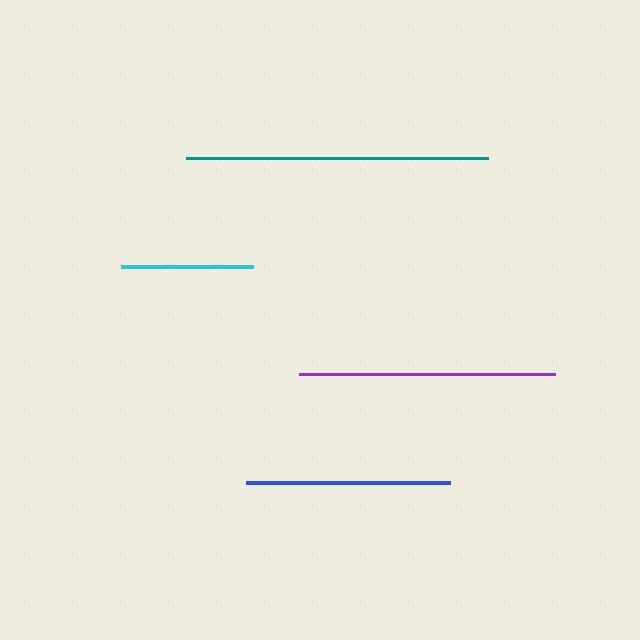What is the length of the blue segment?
The blue segment is approximately 203 pixels long.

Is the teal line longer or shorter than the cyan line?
The teal line is longer than the cyan line.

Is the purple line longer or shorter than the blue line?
The purple line is longer than the blue line.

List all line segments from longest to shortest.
From longest to shortest: teal, purple, blue, cyan.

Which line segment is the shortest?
The cyan line is the shortest at approximately 133 pixels.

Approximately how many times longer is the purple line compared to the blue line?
The purple line is approximately 1.3 times the length of the blue line.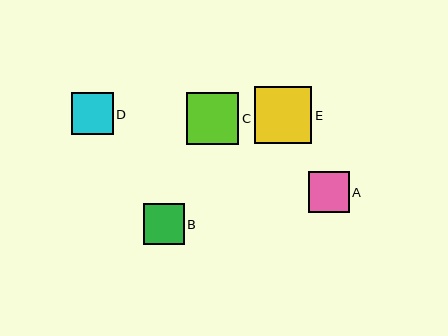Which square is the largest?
Square E is the largest with a size of approximately 57 pixels.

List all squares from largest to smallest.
From largest to smallest: E, C, D, A, B.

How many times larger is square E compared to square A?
Square E is approximately 1.4 times the size of square A.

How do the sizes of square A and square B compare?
Square A and square B are approximately the same size.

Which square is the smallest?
Square B is the smallest with a size of approximately 41 pixels.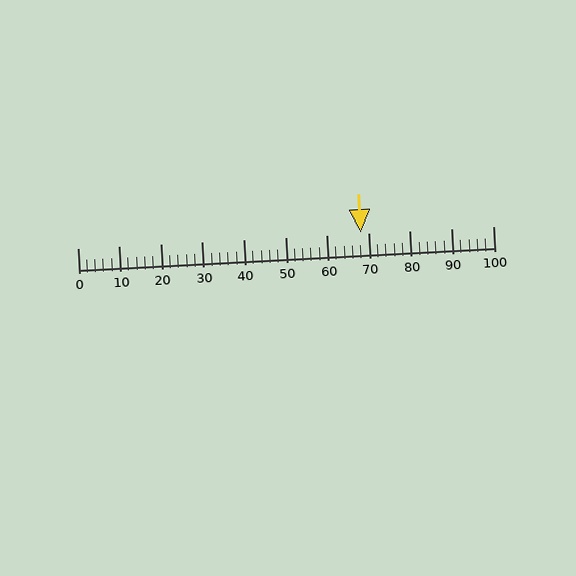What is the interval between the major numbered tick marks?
The major tick marks are spaced 10 units apart.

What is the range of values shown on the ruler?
The ruler shows values from 0 to 100.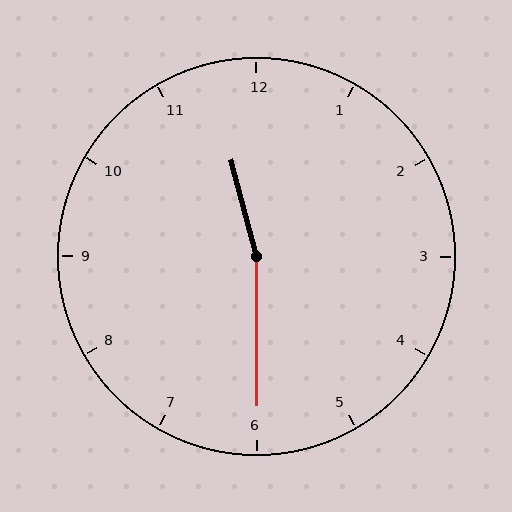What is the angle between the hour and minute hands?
Approximately 165 degrees.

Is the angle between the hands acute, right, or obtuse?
It is obtuse.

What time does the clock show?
11:30.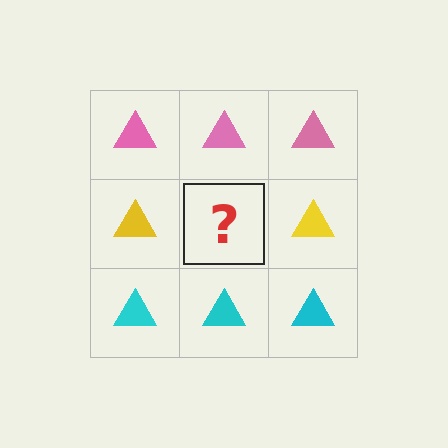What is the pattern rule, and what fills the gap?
The rule is that each row has a consistent color. The gap should be filled with a yellow triangle.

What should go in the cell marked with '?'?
The missing cell should contain a yellow triangle.